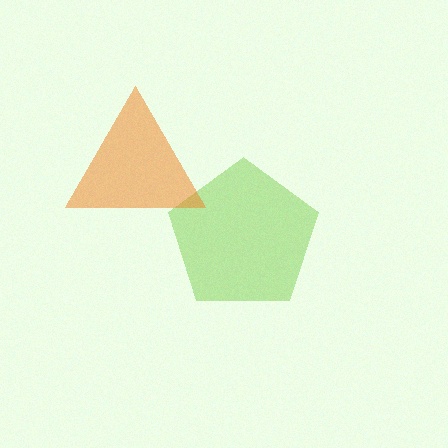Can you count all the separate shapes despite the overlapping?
Yes, there are 2 separate shapes.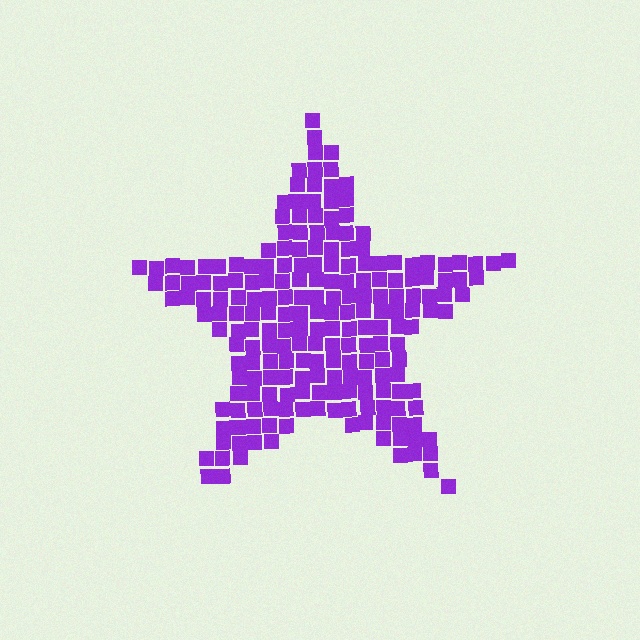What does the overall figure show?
The overall figure shows a star.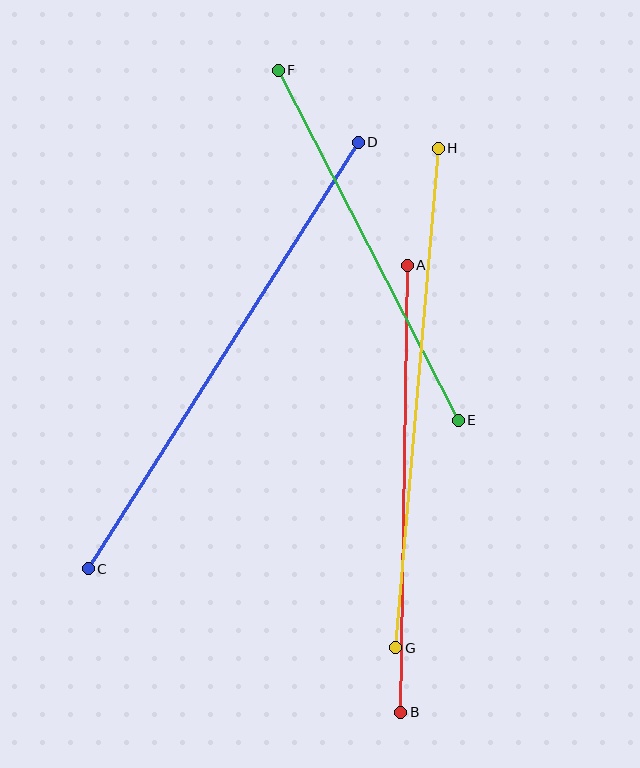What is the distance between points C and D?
The distance is approximately 505 pixels.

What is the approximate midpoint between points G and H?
The midpoint is at approximately (417, 398) pixels.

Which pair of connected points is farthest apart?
Points C and D are farthest apart.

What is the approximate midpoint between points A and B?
The midpoint is at approximately (404, 489) pixels.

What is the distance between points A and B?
The distance is approximately 447 pixels.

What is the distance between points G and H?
The distance is approximately 501 pixels.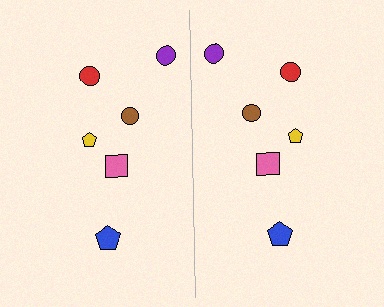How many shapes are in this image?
There are 12 shapes in this image.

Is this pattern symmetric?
Yes, this pattern has bilateral (reflection) symmetry.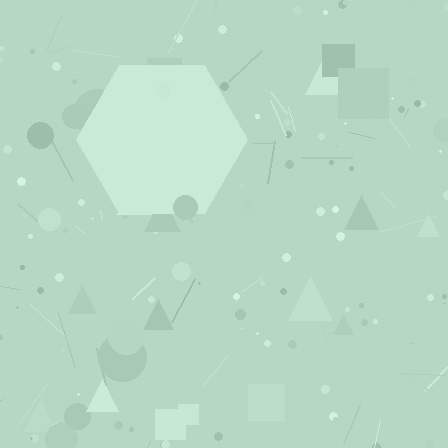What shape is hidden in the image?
A hexagon is hidden in the image.